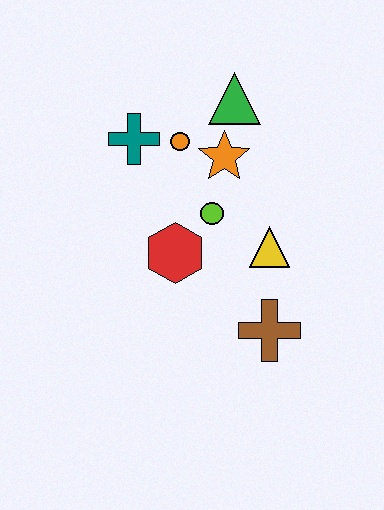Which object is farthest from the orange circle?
The brown cross is farthest from the orange circle.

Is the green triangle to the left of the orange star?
No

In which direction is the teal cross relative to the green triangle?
The teal cross is to the left of the green triangle.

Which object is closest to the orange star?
The orange circle is closest to the orange star.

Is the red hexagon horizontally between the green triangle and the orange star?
No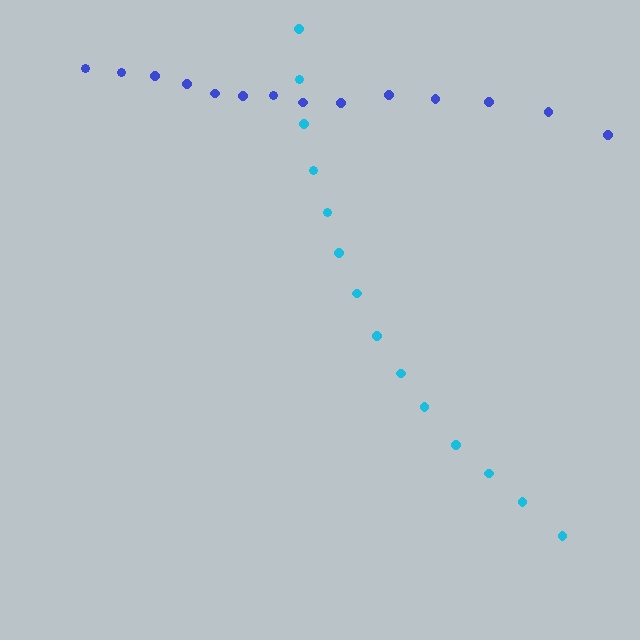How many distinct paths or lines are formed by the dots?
There are 2 distinct paths.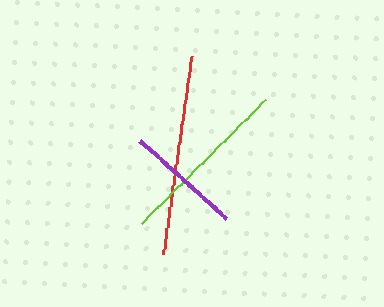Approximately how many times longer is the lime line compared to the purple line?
The lime line is approximately 1.5 times the length of the purple line.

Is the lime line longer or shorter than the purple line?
The lime line is longer than the purple line.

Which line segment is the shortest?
The purple line is the shortest at approximately 116 pixels.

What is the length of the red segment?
The red segment is approximately 199 pixels long.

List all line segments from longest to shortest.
From longest to shortest: red, lime, purple.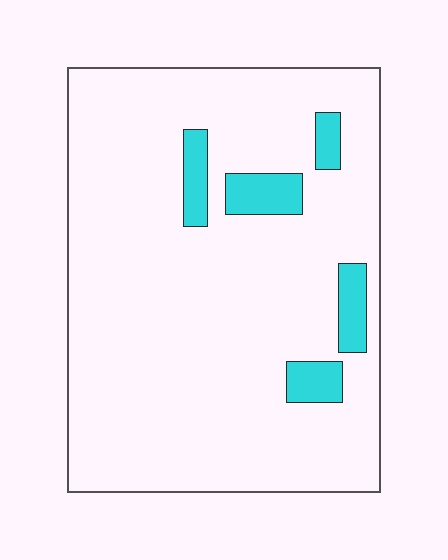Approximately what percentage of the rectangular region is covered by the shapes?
Approximately 10%.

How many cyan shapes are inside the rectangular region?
5.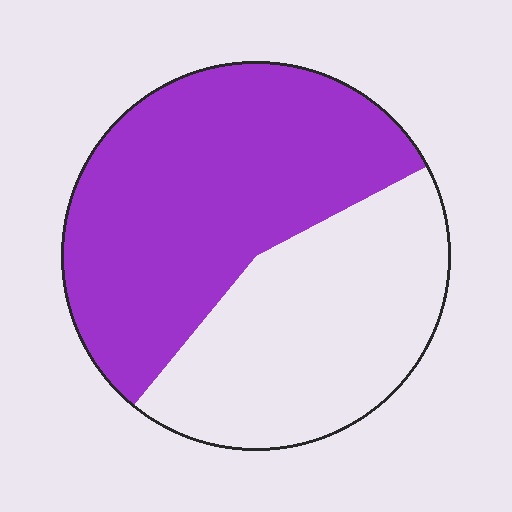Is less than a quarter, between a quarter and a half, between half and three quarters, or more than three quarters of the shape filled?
Between half and three quarters.